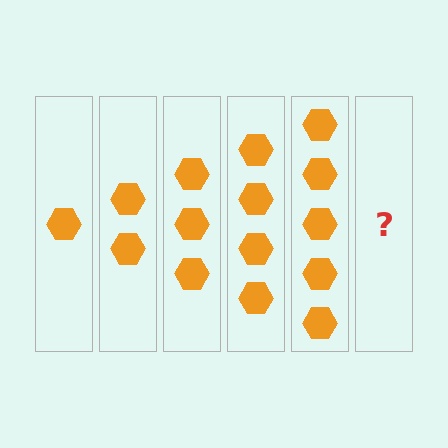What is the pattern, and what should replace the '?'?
The pattern is that each step adds one more hexagon. The '?' should be 6 hexagons.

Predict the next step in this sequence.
The next step is 6 hexagons.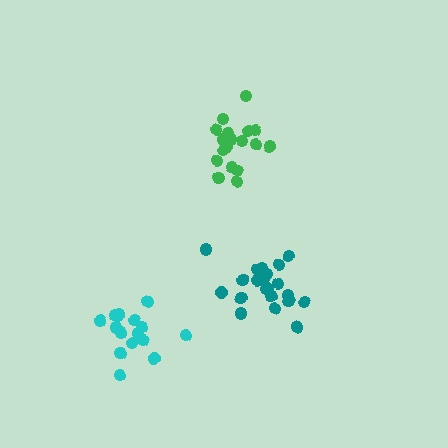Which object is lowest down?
The cyan cluster is bottommost.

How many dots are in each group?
Group 1: 19 dots, Group 2: 21 dots, Group 3: 16 dots (56 total).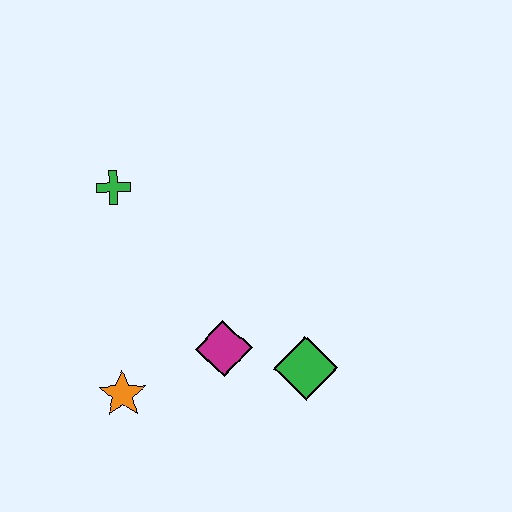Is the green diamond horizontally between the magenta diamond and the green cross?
No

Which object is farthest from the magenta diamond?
The green cross is farthest from the magenta diamond.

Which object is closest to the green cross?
The magenta diamond is closest to the green cross.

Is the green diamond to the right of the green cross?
Yes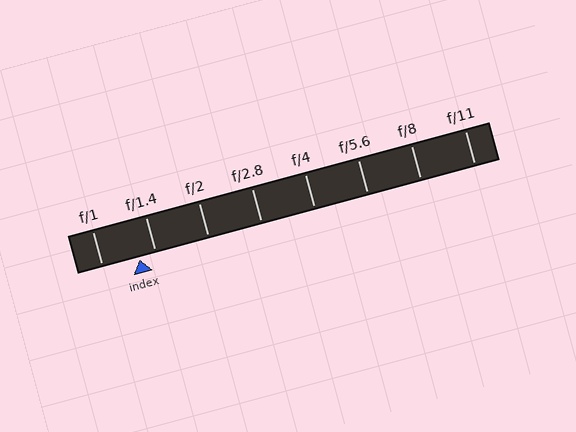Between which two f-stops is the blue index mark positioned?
The index mark is between f/1 and f/1.4.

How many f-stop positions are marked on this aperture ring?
There are 8 f-stop positions marked.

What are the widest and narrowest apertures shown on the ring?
The widest aperture shown is f/1 and the narrowest is f/11.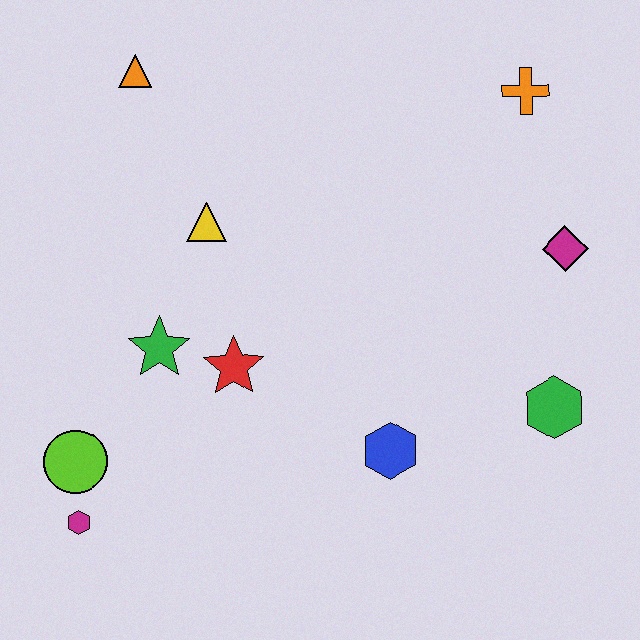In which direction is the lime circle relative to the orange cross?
The lime circle is to the left of the orange cross.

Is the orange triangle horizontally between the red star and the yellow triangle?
No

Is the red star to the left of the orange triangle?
No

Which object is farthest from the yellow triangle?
The green hexagon is farthest from the yellow triangle.